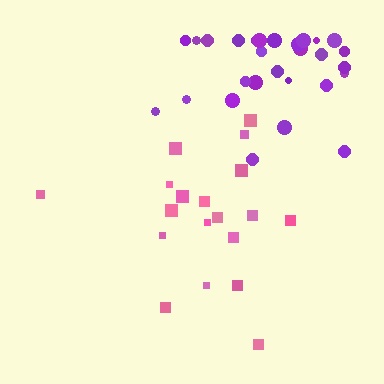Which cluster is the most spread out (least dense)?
Pink.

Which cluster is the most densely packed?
Purple.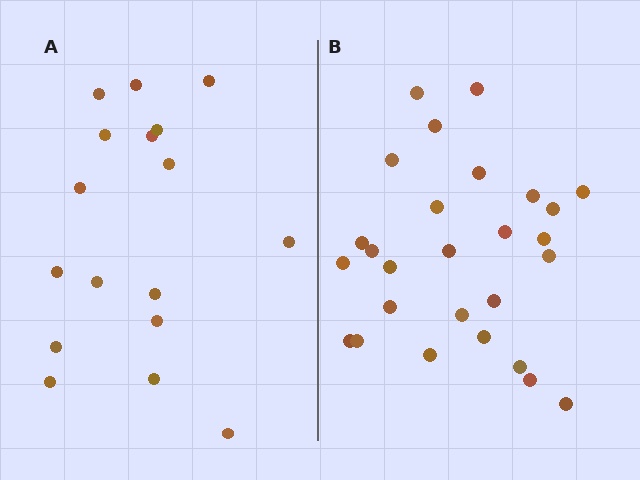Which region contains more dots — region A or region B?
Region B (the right region) has more dots.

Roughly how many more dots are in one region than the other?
Region B has roughly 10 or so more dots than region A.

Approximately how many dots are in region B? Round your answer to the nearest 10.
About 30 dots. (The exact count is 27, which rounds to 30.)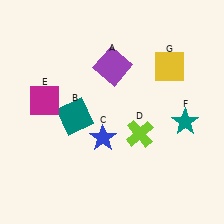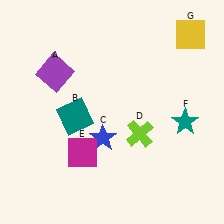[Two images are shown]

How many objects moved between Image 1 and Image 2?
3 objects moved between the two images.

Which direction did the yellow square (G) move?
The yellow square (G) moved up.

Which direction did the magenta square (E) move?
The magenta square (E) moved down.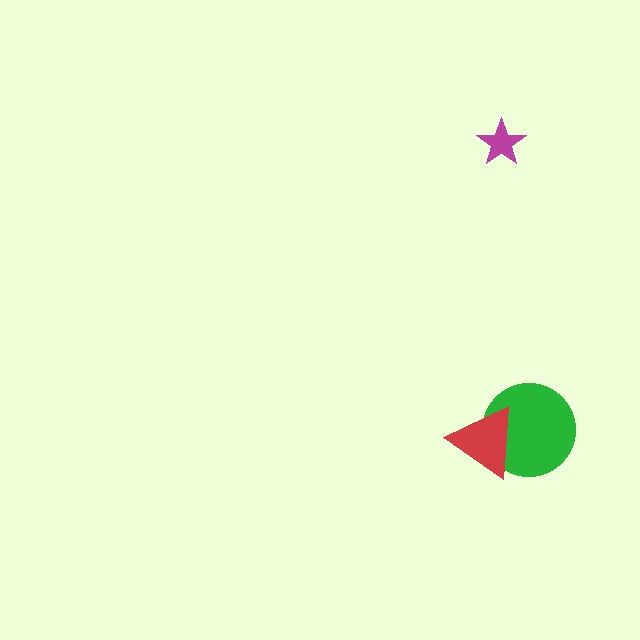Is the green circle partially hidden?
Yes, it is partially covered by another shape.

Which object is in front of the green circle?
The red triangle is in front of the green circle.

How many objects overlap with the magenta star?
0 objects overlap with the magenta star.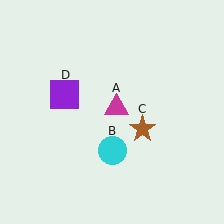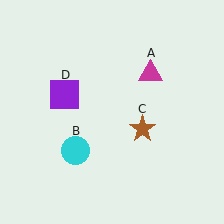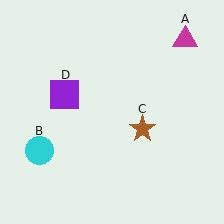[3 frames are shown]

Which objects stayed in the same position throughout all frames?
Brown star (object C) and purple square (object D) remained stationary.